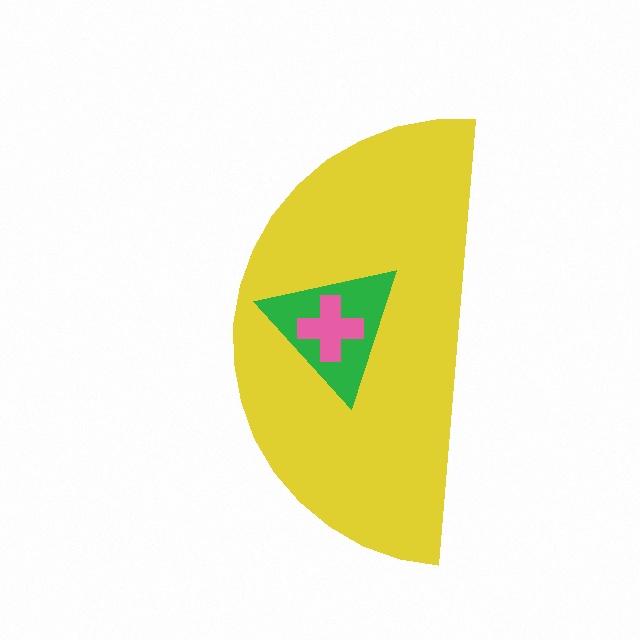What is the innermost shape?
The pink cross.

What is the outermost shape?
The yellow semicircle.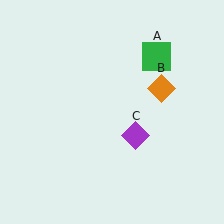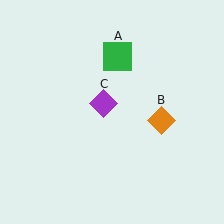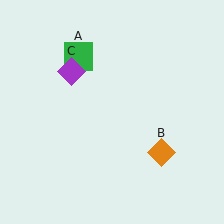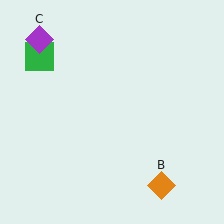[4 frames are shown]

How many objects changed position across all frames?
3 objects changed position: green square (object A), orange diamond (object B), purple diamond (object C).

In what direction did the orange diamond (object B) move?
The orange diamond (object B) moved down.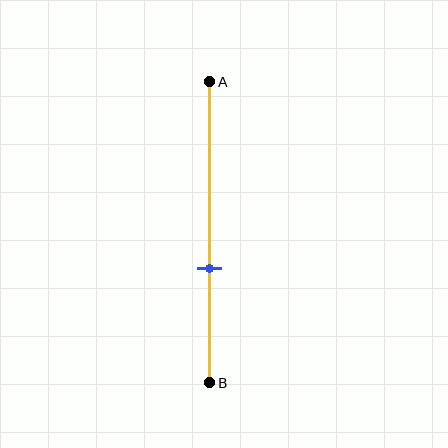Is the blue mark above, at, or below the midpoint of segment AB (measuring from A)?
The blue mark is below the midpoint of segment AB.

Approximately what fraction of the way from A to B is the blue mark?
The blue mark is approximately 60% of the way from A to B.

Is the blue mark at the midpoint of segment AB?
No, the mark is at about 60% from A, not at the 50% midpoint.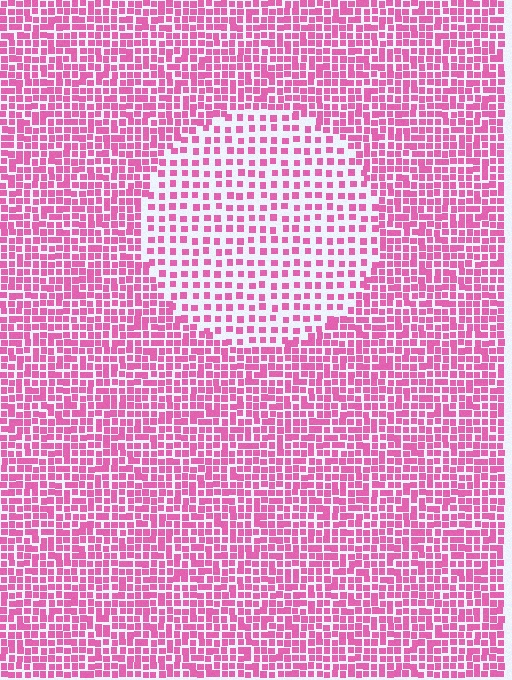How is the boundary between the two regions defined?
The boundary is defined by a change in element density (approximately 2.0x ratio). All elements are the same color, size, and shape.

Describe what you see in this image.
The image contains small pink elements arranged at two different densities. A circle-shaped region is visible where the elements are less densely packed than the surrounding area.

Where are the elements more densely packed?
The elements are more densely packed outside the circle boundary.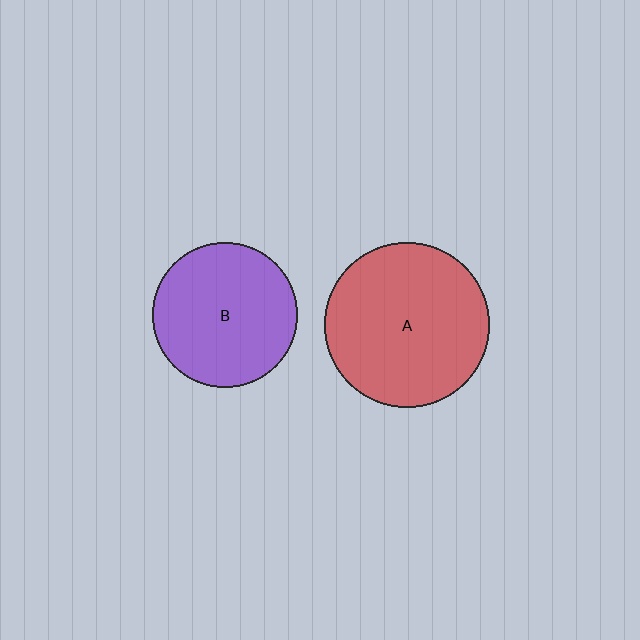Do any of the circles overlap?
No, none of the circles overlap.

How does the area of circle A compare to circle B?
Approximately 1.3 times.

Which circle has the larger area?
Circle A (red).